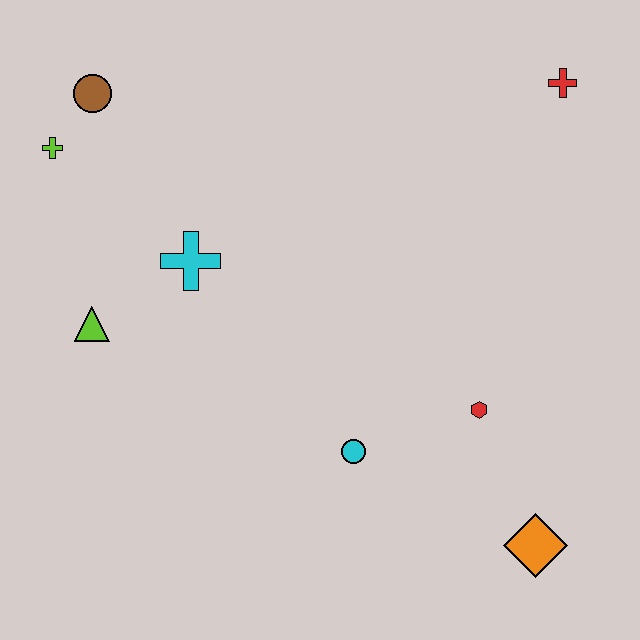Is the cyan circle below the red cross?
Yes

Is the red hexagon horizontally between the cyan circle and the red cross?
Yes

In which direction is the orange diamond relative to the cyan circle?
The orange diamond is to the right of the cyan circle.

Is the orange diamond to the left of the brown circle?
No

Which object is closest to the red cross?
The red hexagon is closest to the red cross.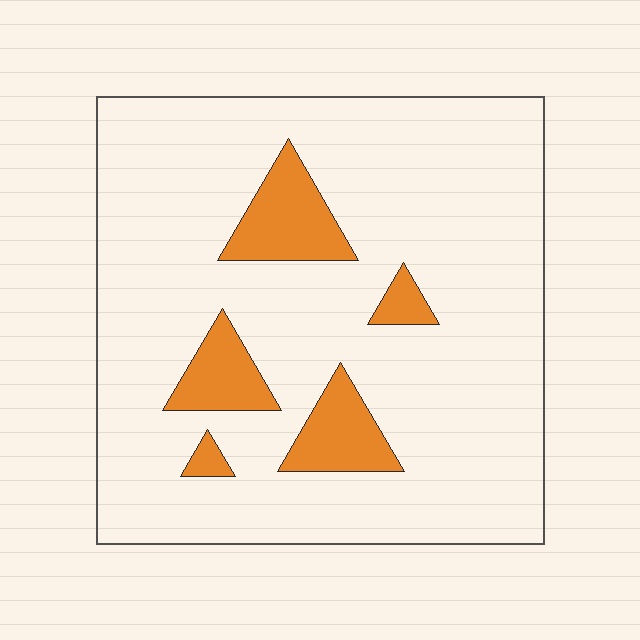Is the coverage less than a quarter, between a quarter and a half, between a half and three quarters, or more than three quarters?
Less than a quarter.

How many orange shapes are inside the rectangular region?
5.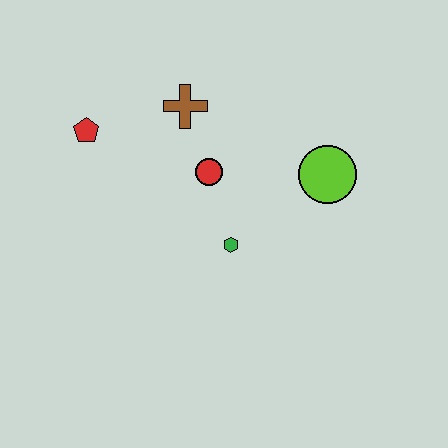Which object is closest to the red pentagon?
The brown cross is closest to the red pentagon.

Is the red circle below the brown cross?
Yes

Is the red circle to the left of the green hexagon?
Yes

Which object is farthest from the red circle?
The red pentagon is farthest from the red circle.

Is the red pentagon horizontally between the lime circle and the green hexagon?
No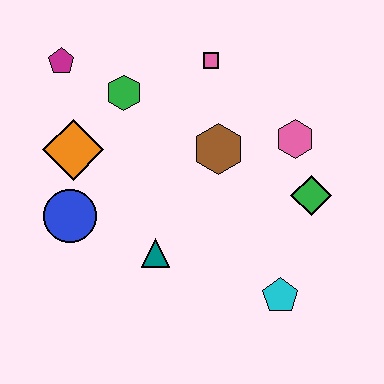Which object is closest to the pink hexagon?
The green diamond is closest to the pink hexagon.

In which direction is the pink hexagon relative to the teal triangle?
The pink hexagon is to the right of the teal triangle.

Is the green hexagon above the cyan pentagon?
Yes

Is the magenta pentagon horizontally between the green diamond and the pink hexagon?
No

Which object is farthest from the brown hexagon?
The magenta pentagon is farthest from the brown hexagon.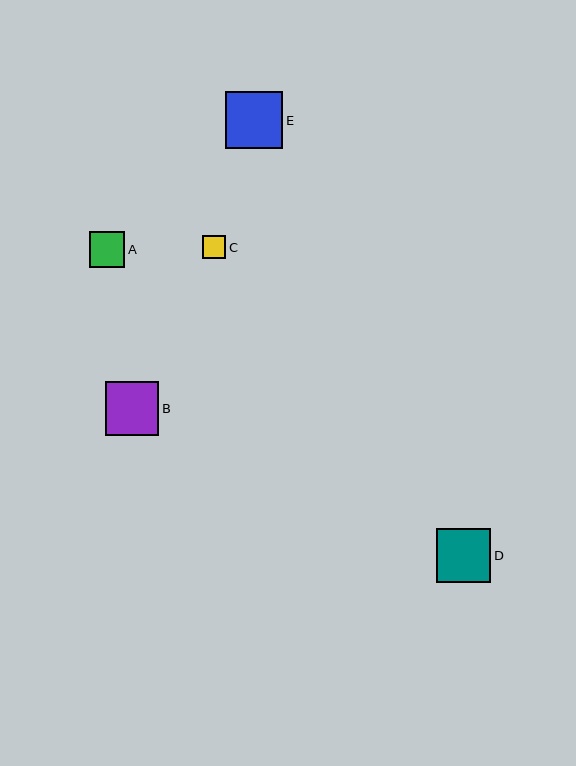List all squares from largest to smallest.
From largest to smallest: E, D, B, A, C.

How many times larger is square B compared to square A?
Square B is approximately 1.5 times the size of square A.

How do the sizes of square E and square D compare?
Square E and square D are approximately the same size.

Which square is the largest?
Square E is the largest with a size of approximately 57 pixels.